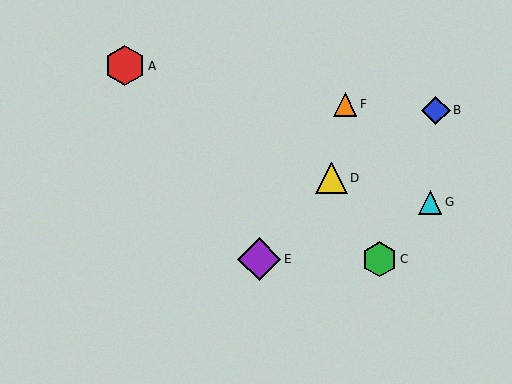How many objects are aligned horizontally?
2 objects (C, E) are aligned horizontally.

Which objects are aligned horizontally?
Objects C, E are aligned horizontally.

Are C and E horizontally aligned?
Yes, both are at y≈259.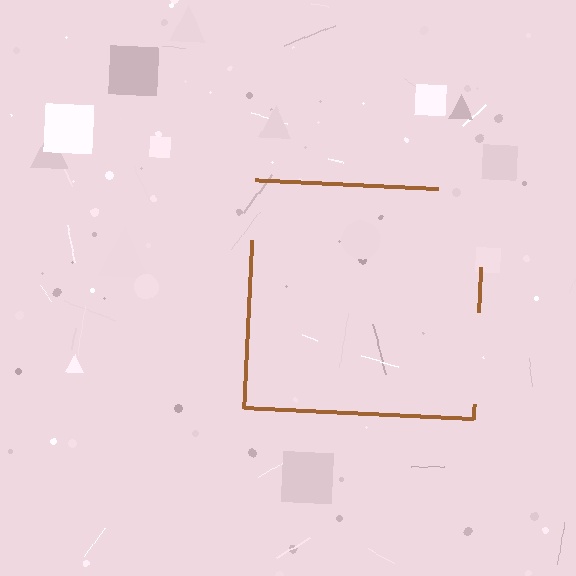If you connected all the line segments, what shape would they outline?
They would outline a square.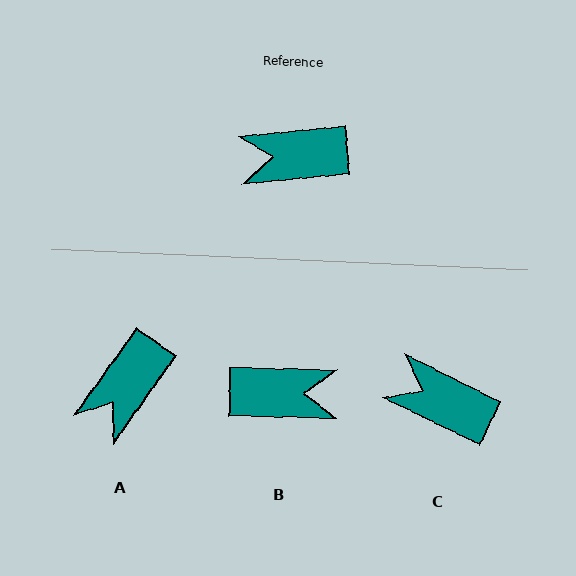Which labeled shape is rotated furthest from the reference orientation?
B, about 173 degrees away.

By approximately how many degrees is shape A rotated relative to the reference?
Approximately 49 degrees counter-clockwise.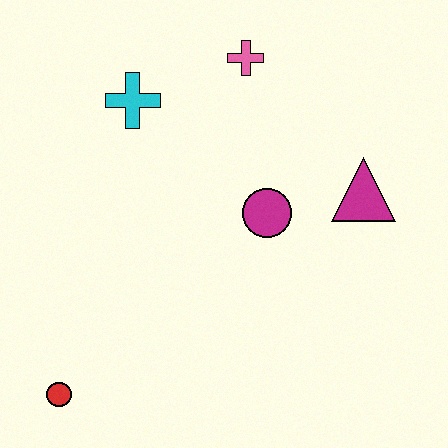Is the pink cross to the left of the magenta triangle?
Yes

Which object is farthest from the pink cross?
The red circle is farthest from the pink cross.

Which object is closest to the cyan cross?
The pink cross is closest to the cyan cross.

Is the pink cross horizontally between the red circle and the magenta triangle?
Yes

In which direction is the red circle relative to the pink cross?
The red circle is below the pink cross.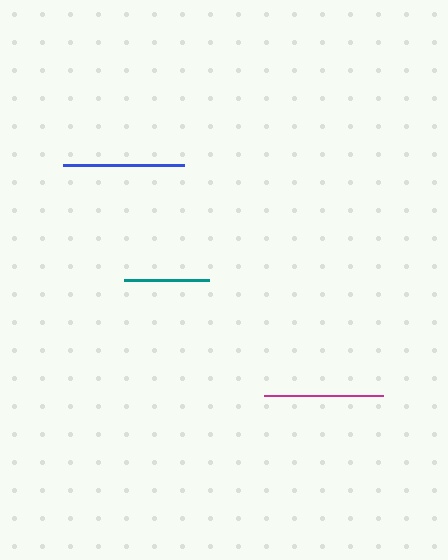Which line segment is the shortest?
The teal line is the shortest at approximately 85 pixels.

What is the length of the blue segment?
The blue segment is approximately 121 pixels long.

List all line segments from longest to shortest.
From longest to shortest: blue, magenta, teal.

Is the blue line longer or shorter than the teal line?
The blue line is longer than the teal line.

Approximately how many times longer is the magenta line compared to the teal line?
The magenta line is approximately 1.4 times the length of the teal line.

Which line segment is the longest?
The blue line is the longest at approximately 121 pixels.